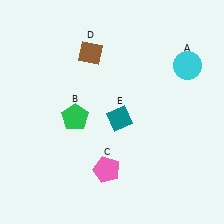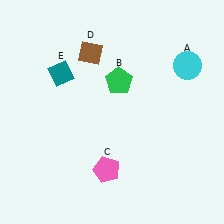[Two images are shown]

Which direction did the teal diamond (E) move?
The teal diamond (E) moved left.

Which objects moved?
The objects that moved are: the green pentagon (B), the teal diamond (E).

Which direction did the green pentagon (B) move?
The green pentagon (B) moved right.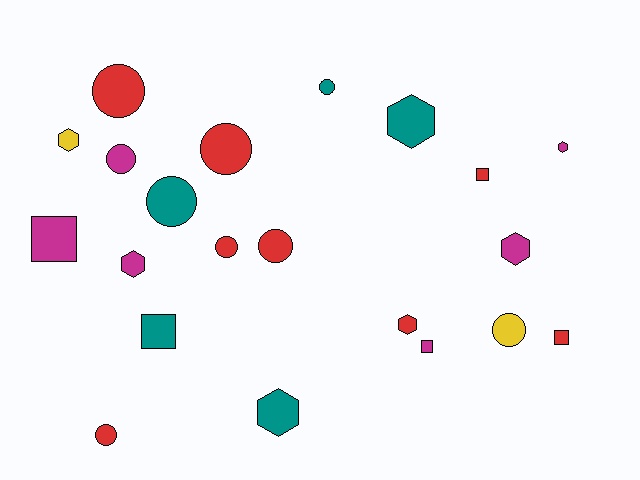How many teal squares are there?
There is 1 teal square.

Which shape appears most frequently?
Circle, with 9 objects.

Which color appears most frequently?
Red, with 8 objects.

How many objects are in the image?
There are 21 objects.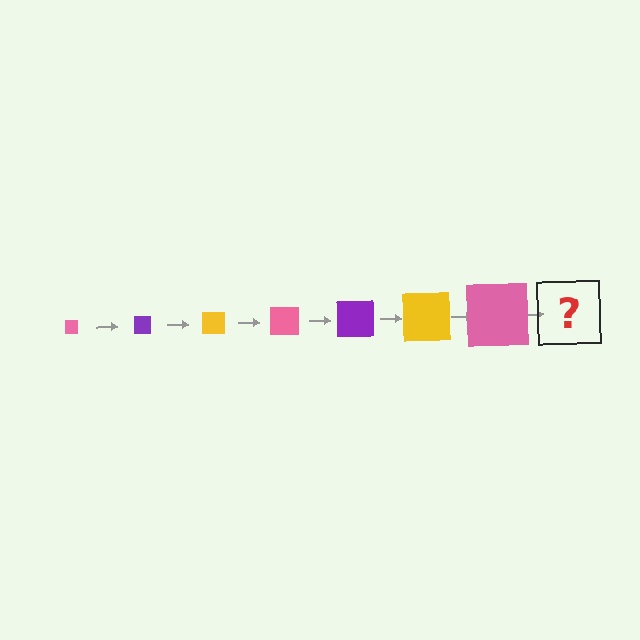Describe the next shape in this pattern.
It should be a purple square, larger than the previous one.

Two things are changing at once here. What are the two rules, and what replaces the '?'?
The two rules are that the square grows larger each step and the color cycles through pink, purple, and yellow. The '?' should be a purple square, larger than the previous one.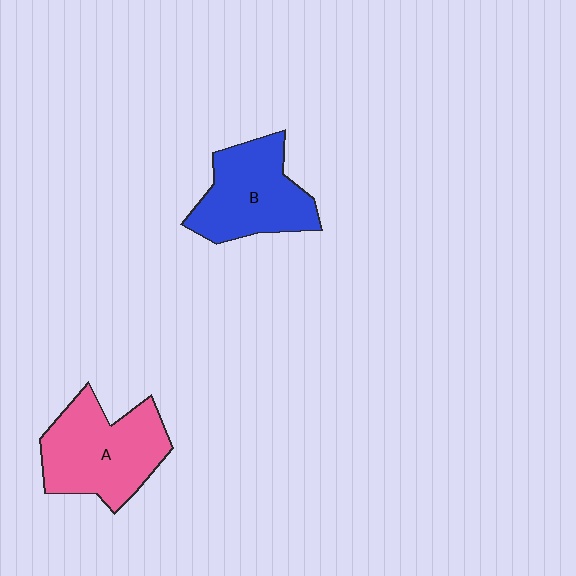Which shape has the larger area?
Shape A (pink).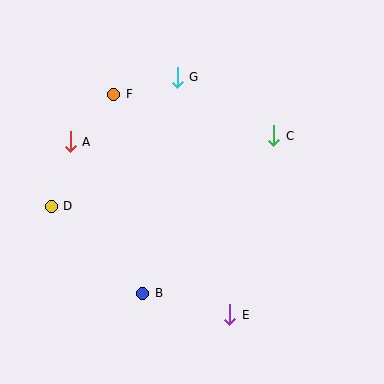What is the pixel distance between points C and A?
The distance between C and A is 204 pixels.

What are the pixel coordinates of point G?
Point G is at (177, 77).